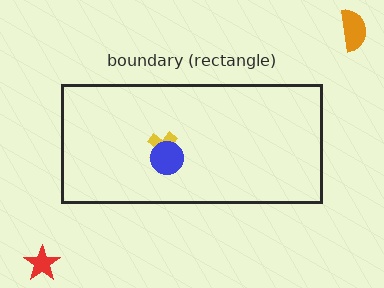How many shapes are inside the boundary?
2 inside, 2 outside.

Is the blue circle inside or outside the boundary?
Inside.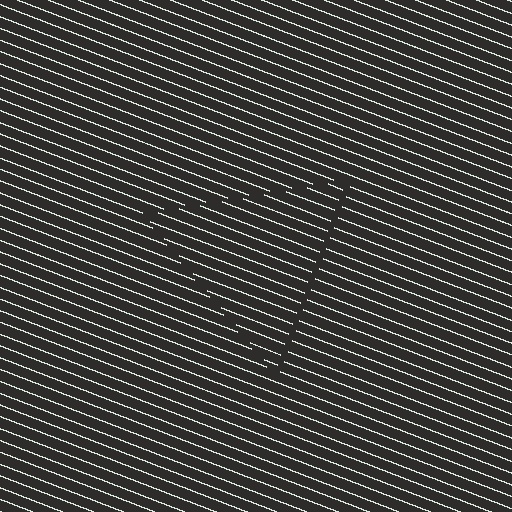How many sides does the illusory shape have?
3 sides — the line-ends trace a triangle.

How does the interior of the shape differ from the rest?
The interior of the shape contains the same grating, shifted by half a period — the contour is defined by the phase discontinuity where line-ends from the inner and outer gratings abut.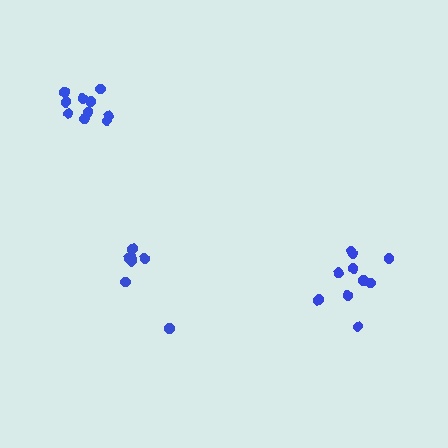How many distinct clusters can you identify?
There are 3 distinct clusters.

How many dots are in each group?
Group 1: 10 dots, Group 2: 10 dots, Group 3: 7 dots (27 total).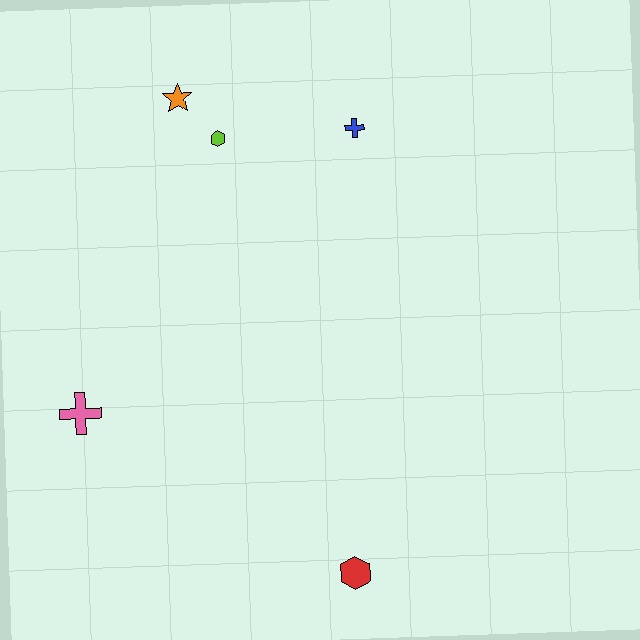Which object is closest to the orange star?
The lime hexagon is closest to the orange star.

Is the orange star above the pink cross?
Yes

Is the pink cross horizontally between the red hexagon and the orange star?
No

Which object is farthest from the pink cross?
The blue cross is farthest from the pink cross.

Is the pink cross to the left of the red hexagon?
Yes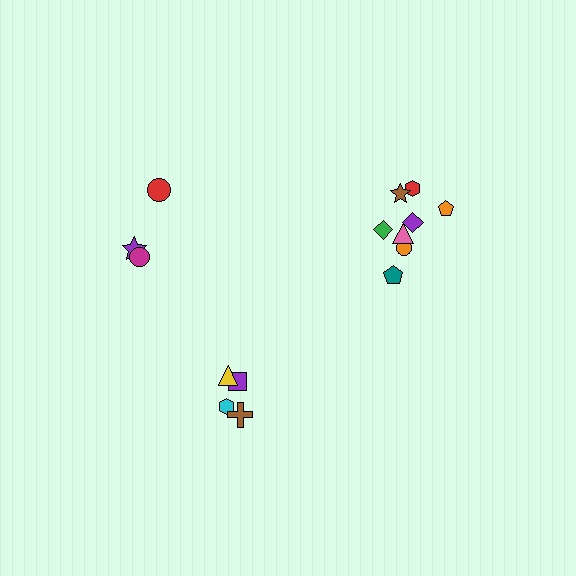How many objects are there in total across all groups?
There are 15 objects.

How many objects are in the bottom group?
There are 4 objects.